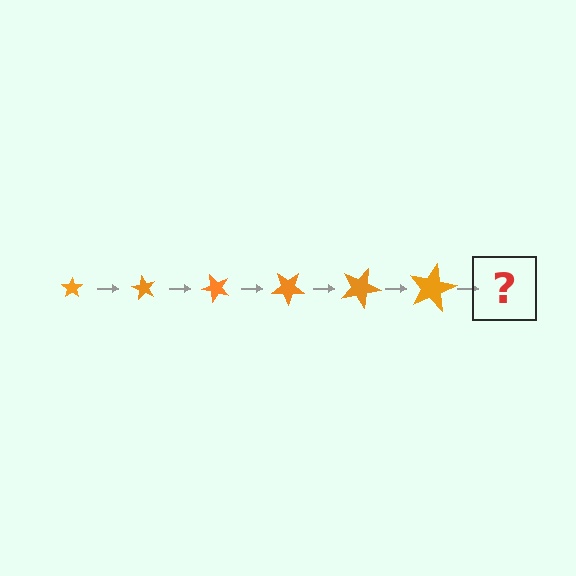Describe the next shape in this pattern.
It should be a star, larger than the previous one and rotated 360 degrees from the start.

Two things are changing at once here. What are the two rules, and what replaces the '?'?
The two rules are that the star grows larger each step and it rotates 60 degrees each step. The '?' should be a star, larger than the previous one and rotated 360 degrees from the start.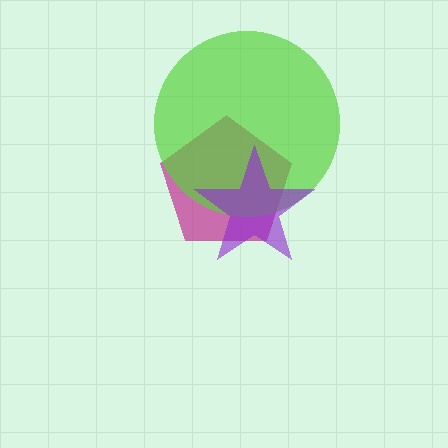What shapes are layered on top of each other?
The layered shapes are: a magenta pentagon, a lime circle, a purple star.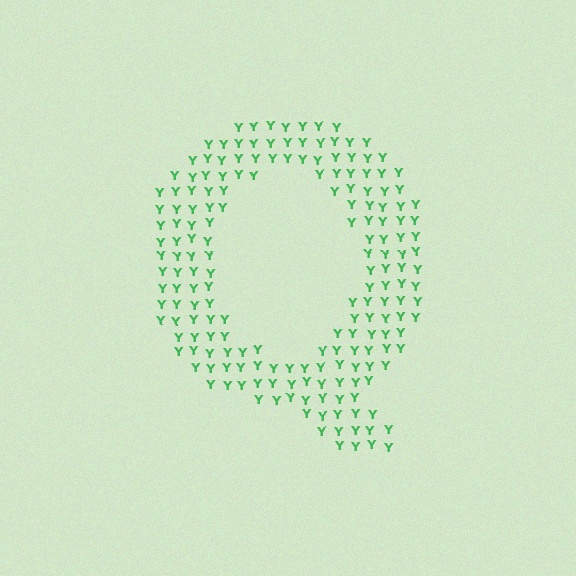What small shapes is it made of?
It is made of small letter Y's.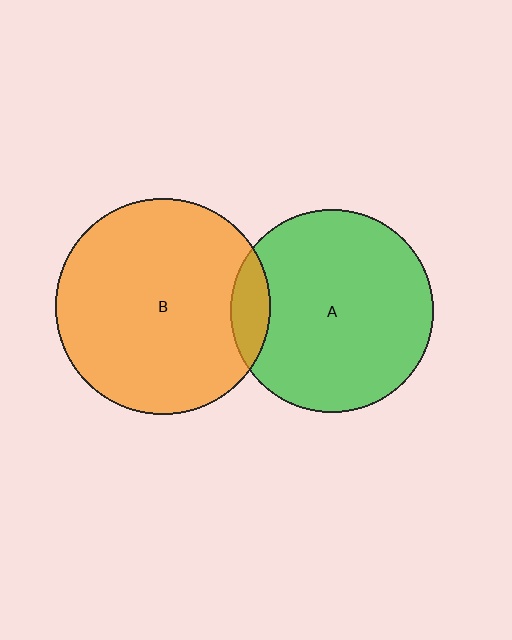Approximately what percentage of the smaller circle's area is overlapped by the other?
Approximately 10%.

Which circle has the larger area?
Circle B (orange).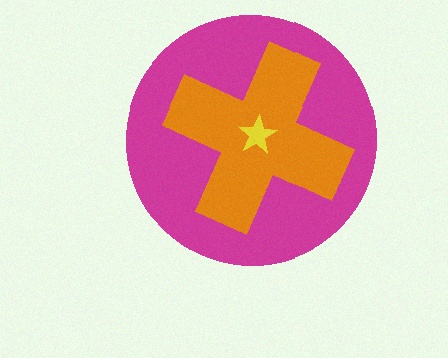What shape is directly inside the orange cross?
The yellow star.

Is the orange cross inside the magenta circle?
Yes.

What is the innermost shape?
The yellow star.